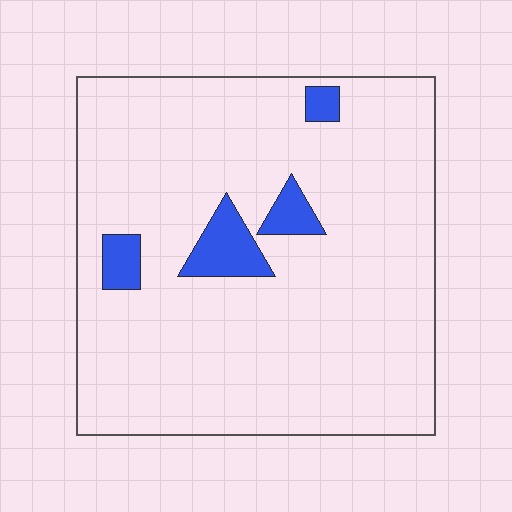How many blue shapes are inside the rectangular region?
4.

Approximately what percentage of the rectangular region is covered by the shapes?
Approximately 10%.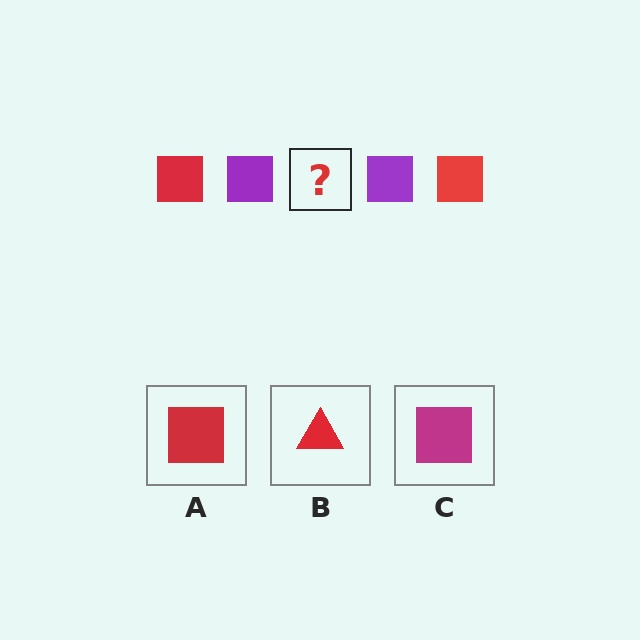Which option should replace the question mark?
Option A.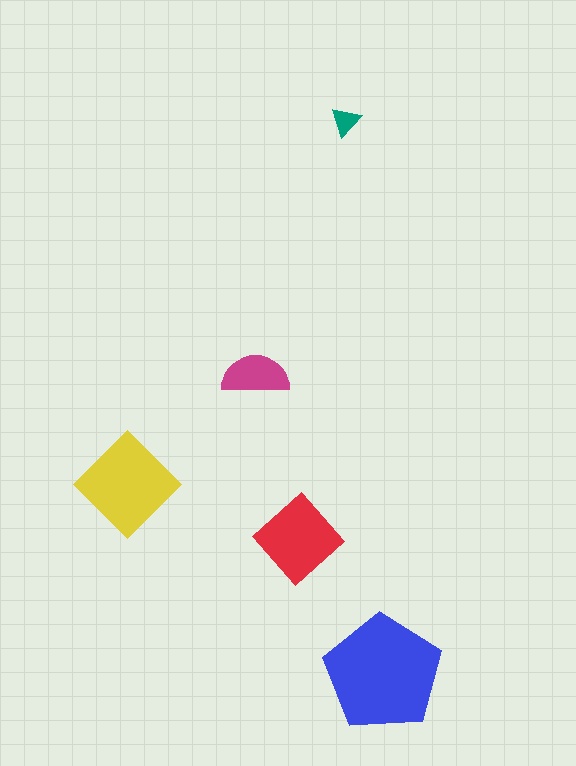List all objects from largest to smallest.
The blue pentagon, the yellow diamond, the red diamond, the magenta semicircle, the teal triangle.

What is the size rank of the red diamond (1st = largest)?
3rd.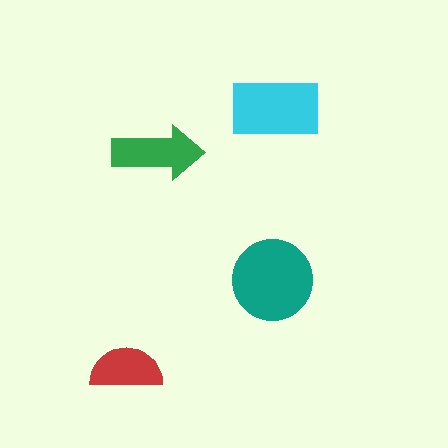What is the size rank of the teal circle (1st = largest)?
1st.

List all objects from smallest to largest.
The red semicircle, the green arrow, the cyan rectangle, the teal circle.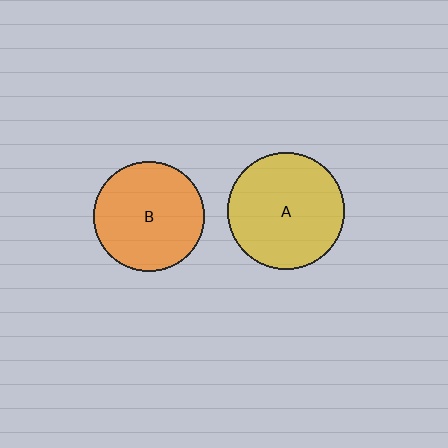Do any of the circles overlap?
No, none of the circles overlap.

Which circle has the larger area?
Circle A (yellow).